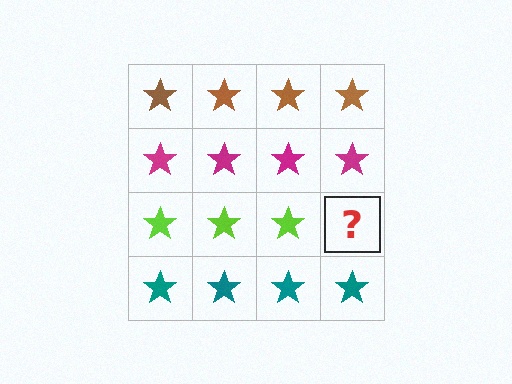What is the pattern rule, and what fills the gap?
The rule is that each row has a consistent color. The gap should be filled with a lime star.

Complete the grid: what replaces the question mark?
The question mark should be replaced with a lime star.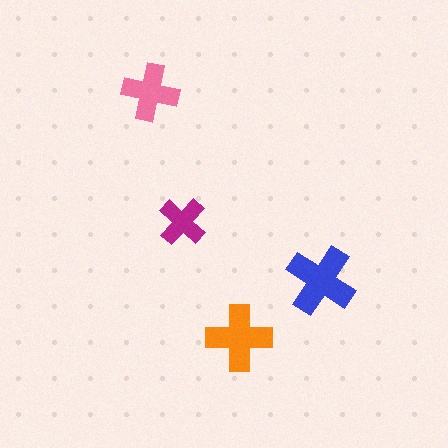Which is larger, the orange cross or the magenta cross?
The orange one.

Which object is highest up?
The pink cross is topmost.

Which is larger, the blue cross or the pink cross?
The blue one.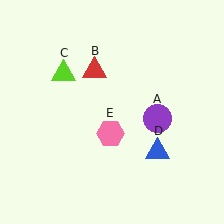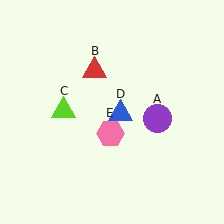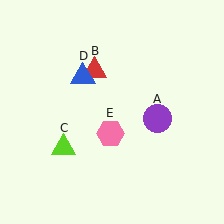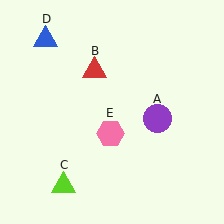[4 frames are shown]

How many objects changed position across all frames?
2 objects changed position: lime triangle (object C), blue triangle (object D).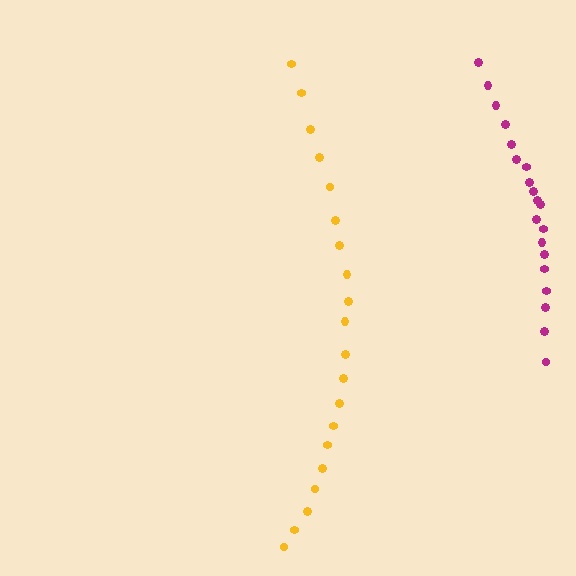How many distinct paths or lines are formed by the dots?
There are 2 distinct paths.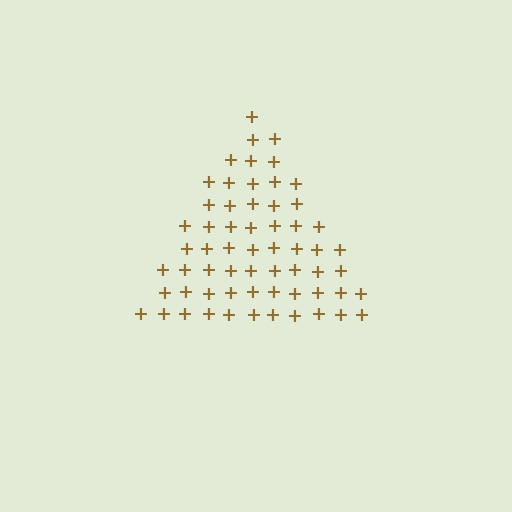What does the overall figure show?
The overall figure shows a triangle.